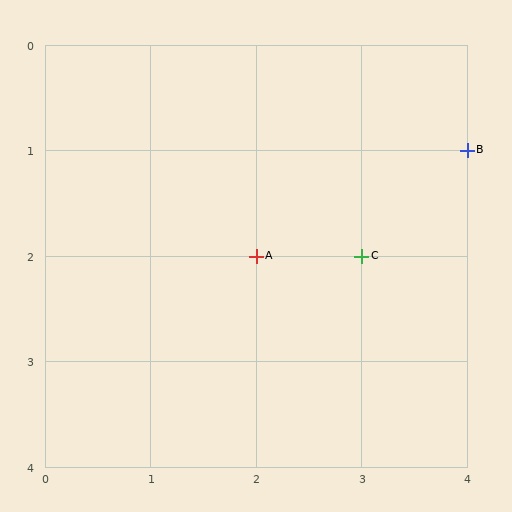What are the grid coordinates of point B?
Point B is at grid coordinates (4, 1).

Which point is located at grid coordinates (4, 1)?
Point B is at (4, 1).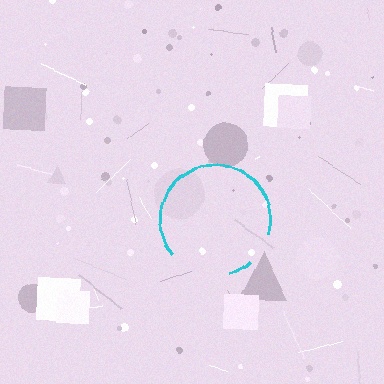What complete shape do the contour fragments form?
The contour fragments form a circle.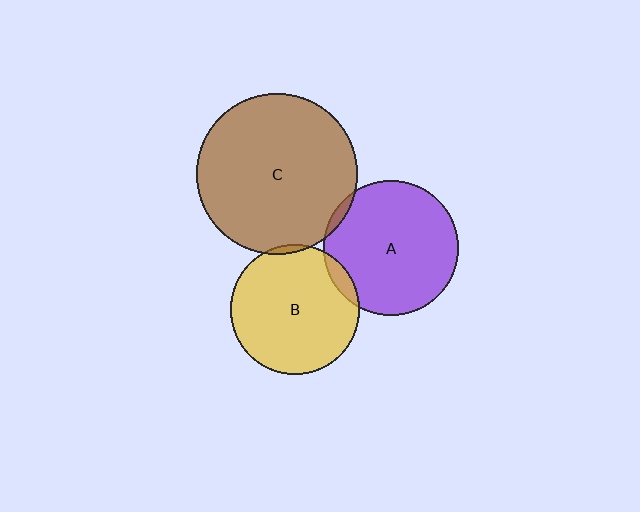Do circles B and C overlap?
Yes.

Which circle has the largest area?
Circle C (brown).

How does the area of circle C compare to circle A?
Approximately 1.4 times.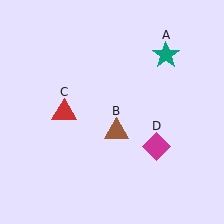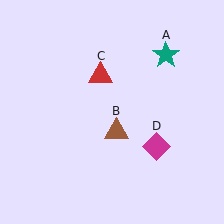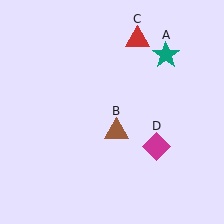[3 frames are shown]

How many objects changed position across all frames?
1 object changed position: red triangle (object C).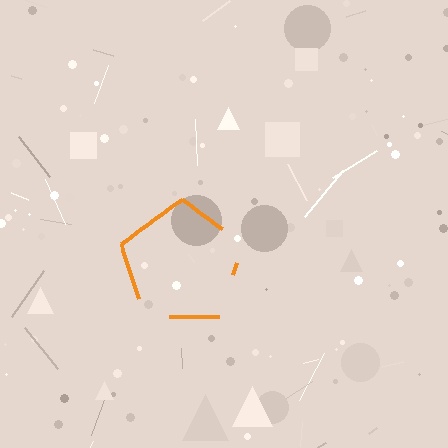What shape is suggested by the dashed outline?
The dashed outline suggests a pentagon.